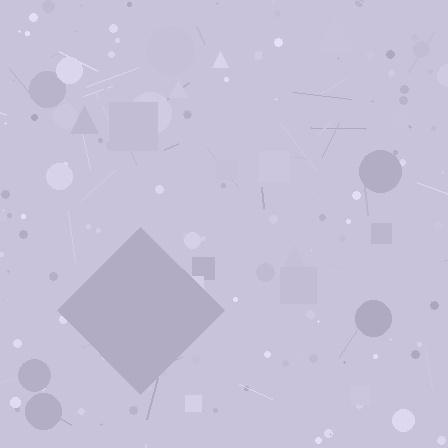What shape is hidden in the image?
A diamond is hidden in the image.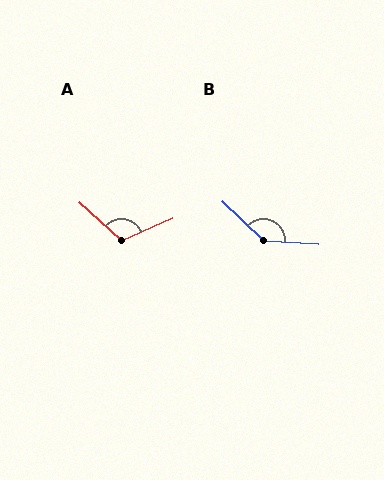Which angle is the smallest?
A, at approximately 115 degrees.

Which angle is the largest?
B, at approximately 140 degrees.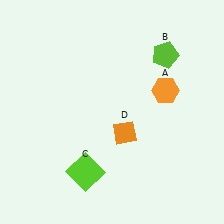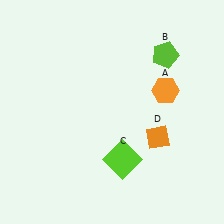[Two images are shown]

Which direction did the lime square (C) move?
The lime square (C) moved right.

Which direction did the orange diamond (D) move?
The orange diamond (D) moved right.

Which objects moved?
The objects that moved are: the lime square (C), the orange diamond (D).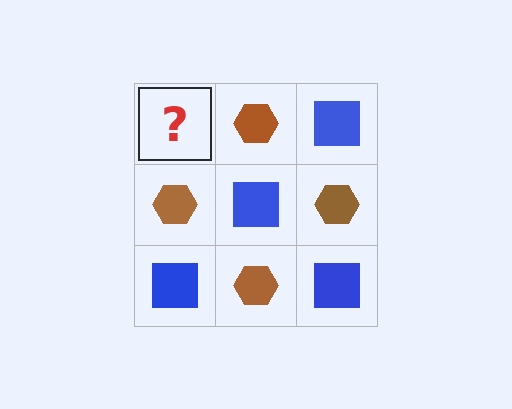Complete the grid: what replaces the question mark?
The question mark should be replaced with a blue square.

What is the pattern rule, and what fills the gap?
The rule is that it alternates blue square and brown hexagon in a checkerboard pattern. The gap should be filled with a blue square.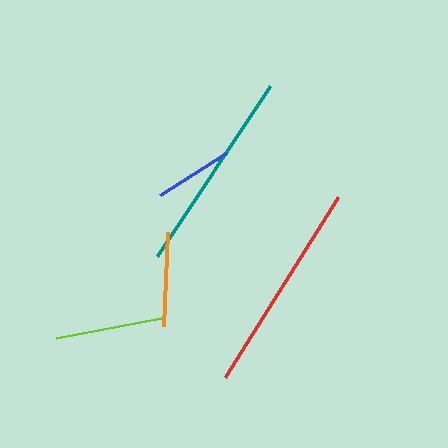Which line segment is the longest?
The red line is the longest at approximately 212 pixels.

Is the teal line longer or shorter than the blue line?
The teal line is longer than the blue line.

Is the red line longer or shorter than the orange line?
The red line is longer than the orange line.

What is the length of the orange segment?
The orange segment is approximately 94 pixels long.